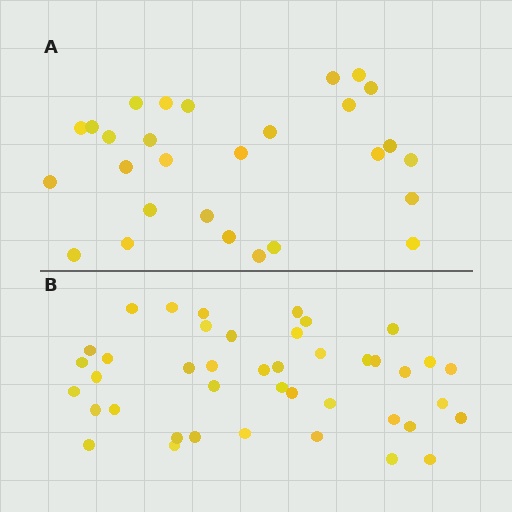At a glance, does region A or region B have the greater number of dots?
Region B (the bottom region) has more dots.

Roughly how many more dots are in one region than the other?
Region B has approximately 15 more dots than region A.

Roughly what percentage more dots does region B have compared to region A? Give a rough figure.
About 50% more.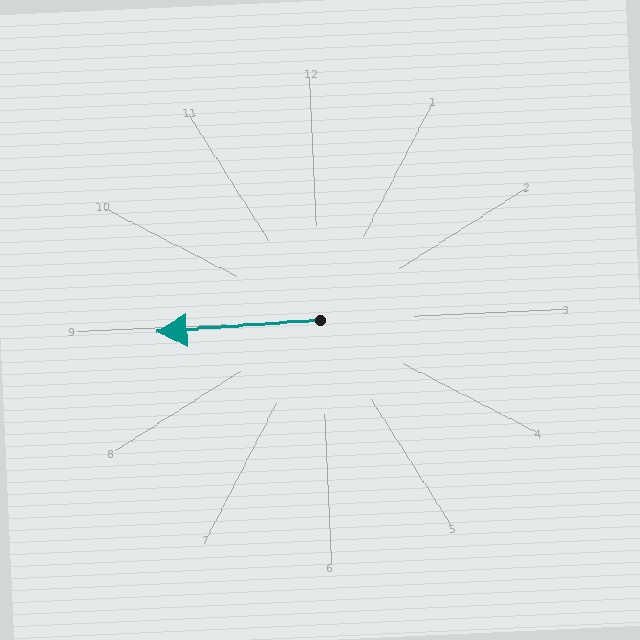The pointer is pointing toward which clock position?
Roughly 9 o'clock.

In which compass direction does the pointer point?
West.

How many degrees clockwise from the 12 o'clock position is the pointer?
Approximately 268 degrees.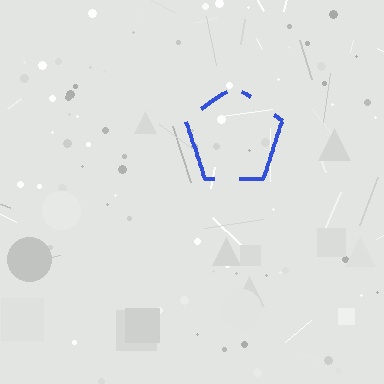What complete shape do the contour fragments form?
The contour fragments form a pentagon.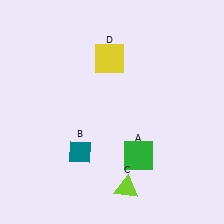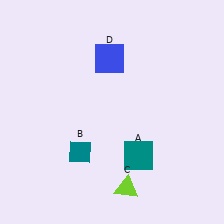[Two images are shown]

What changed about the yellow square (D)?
In Image 1, D is yellow. In Image 2, it changed to blue.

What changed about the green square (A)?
In Image 1, A is green. In Image 2, it changed to teal.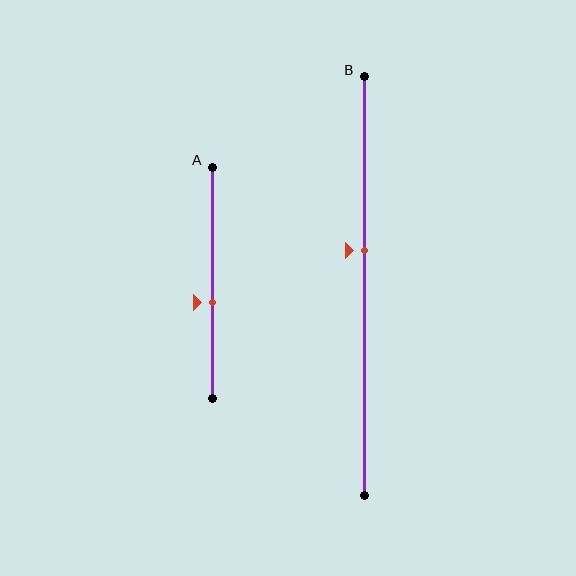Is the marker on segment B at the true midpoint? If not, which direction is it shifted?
No, the marker on segment B is shifted upward by about 9% of the segment length.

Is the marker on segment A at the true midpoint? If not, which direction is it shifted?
No, the marker on segment A is shifted downward by about 8% of the segment length.